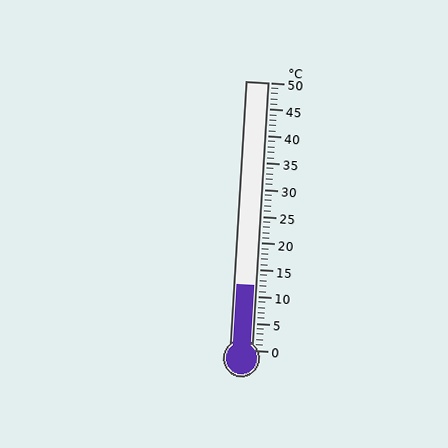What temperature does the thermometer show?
The thermometer shows approximately 12°C.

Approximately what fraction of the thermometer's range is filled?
The thermometer is filled to approximately 25% of its range.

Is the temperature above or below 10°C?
The temperature is above 10°C.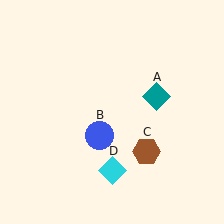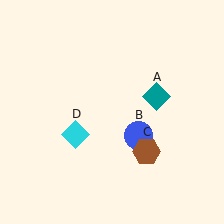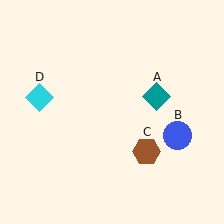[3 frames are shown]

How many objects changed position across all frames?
2 objects changed position: blue circle (object B), cyan diamond (object D).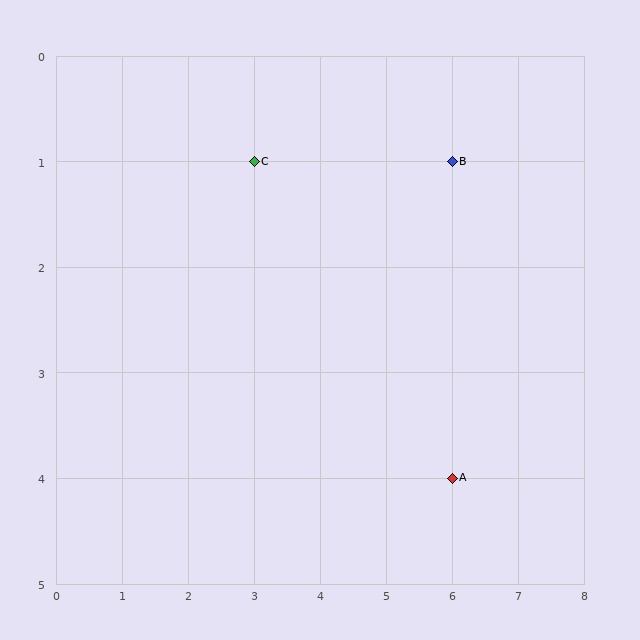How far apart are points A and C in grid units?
Points A and C are 3 columns and 3 rows apart (about 4.2 grid units diagonally).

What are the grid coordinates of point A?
Point A is at grid coordinates (6, 4).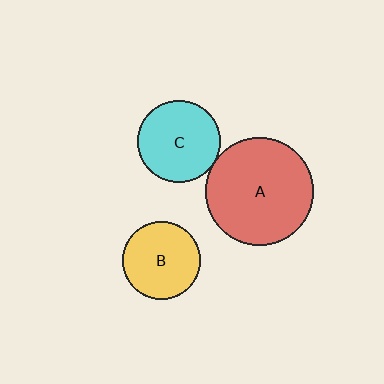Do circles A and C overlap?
Yes.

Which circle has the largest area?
Circle A (red).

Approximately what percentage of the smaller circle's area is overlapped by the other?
Approximately 5%.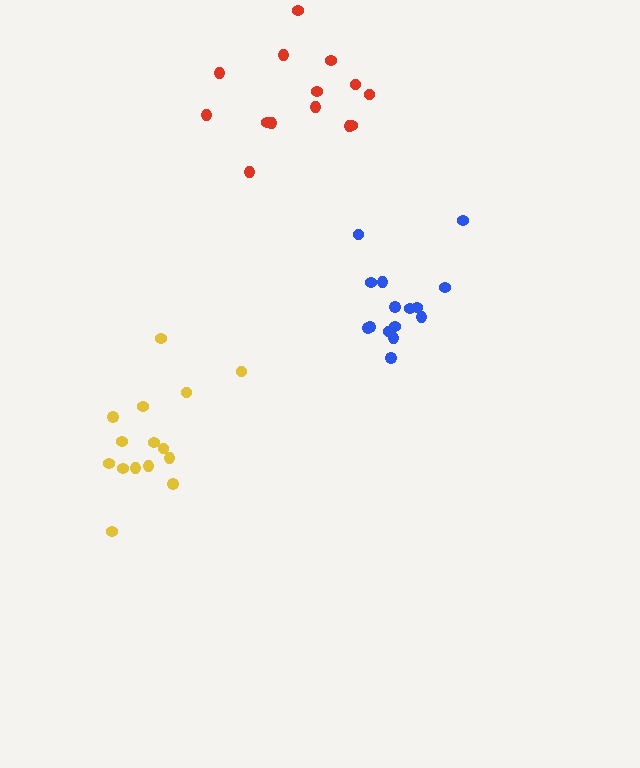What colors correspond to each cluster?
The clusters are colored: blue, yellow, red.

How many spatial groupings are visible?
There are 3 spatial groupings.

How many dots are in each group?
Group 1: 15 dots, Group 2: 15 dots, Group 3: 14 dots (44 total).